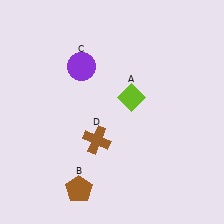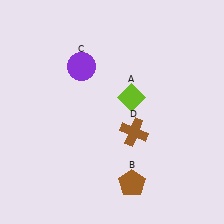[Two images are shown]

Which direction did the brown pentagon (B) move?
The brown pentagon (B) moved right.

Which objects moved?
The objects that moved are: the brown pentagon (B), the brown cross (D).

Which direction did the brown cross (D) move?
The brown cross (D) moved right.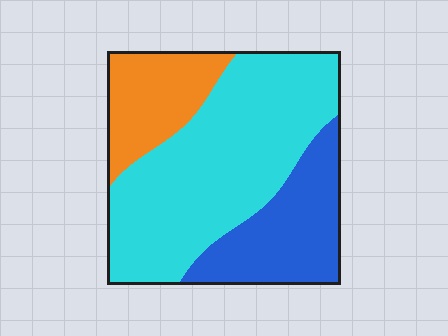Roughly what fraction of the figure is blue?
Blue covers 25% of the figure.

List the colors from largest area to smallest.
From largest to smallest: cyan, blue, orange.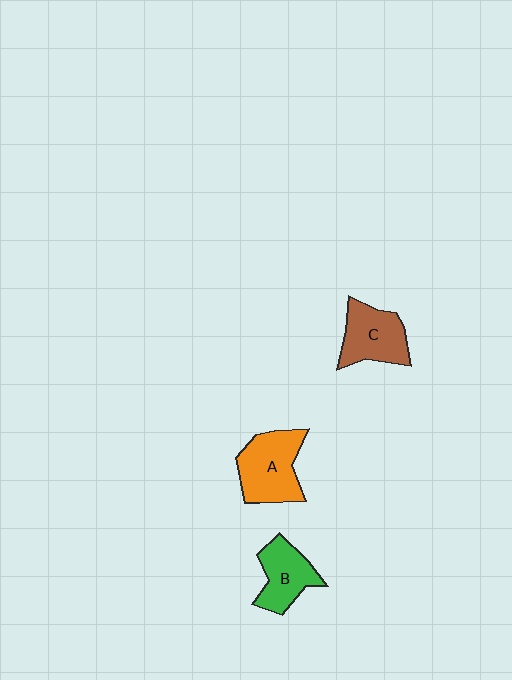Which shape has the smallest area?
Shape B (green).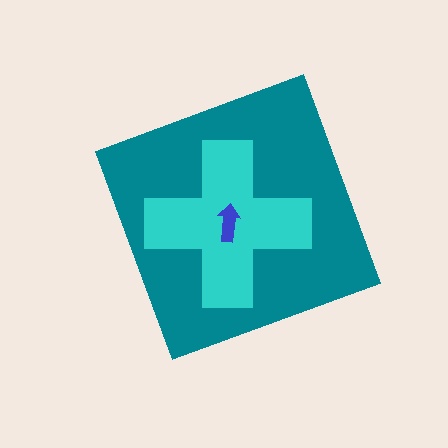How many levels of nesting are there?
3.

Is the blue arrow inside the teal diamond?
Yes.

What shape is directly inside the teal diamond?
The cyan cross.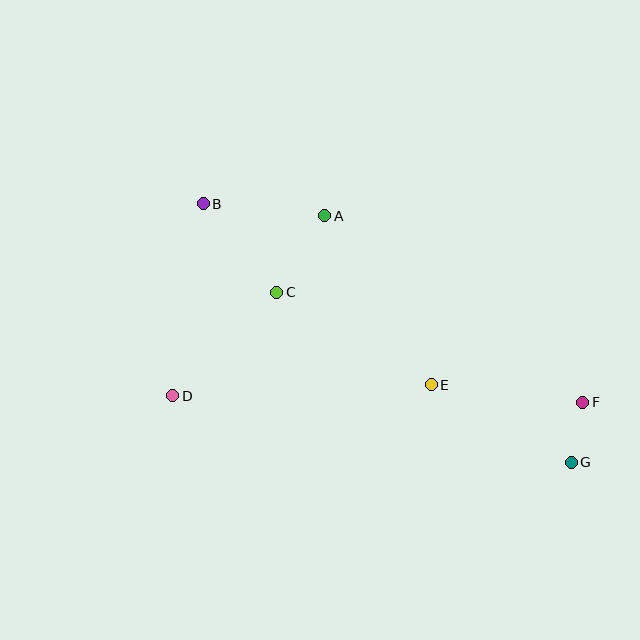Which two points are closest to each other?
Points F and G are closest to each other.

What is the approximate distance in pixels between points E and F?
The distance between E and F is approximately 153 pixels.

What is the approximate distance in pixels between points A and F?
The distance between A and F is approximately 319 pixels.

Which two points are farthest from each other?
Points B and G are farthest from each other.